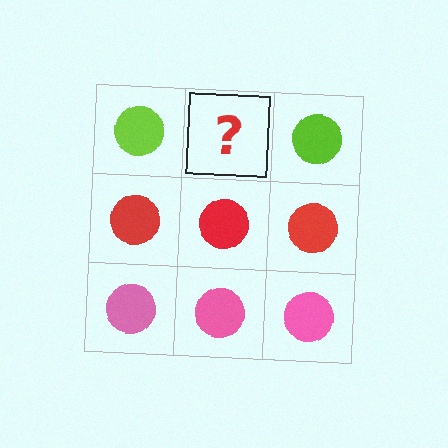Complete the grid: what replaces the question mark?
The question mark should be replaced with a lime circle.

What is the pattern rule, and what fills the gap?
The rule is that each row has a consistent color. The gap should be filled with a lime circle.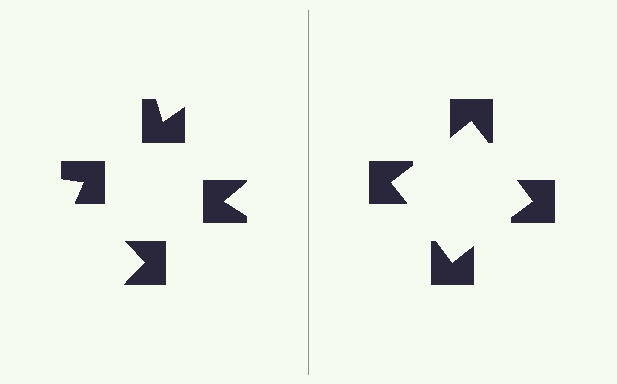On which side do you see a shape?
An illusory square appears on the right side. On the left side the wedge cuts are rotated, so no coherent shape forms.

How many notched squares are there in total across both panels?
8 — 4 on each side.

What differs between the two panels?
The notched squares are positioned identically on both sides; only the wedge orientations differ. On the right they align to a square; on the left they are misaligned.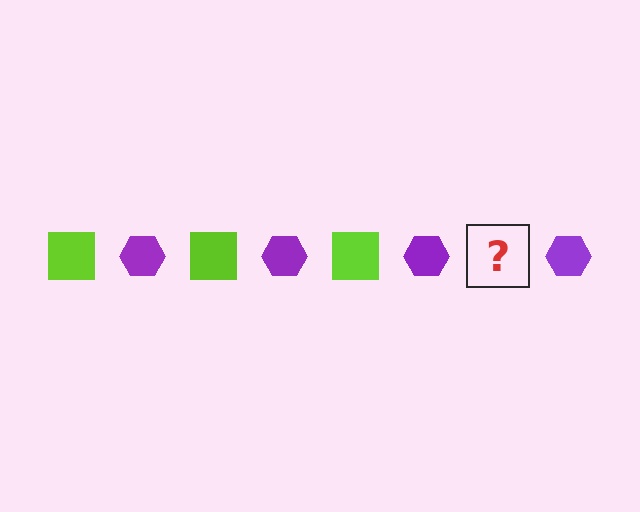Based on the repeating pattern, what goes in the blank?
The blank should be a lime square.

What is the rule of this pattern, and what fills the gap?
The rule is that the pattern alternates between lime square and purple hexagon. The gap should be filled with a lime square.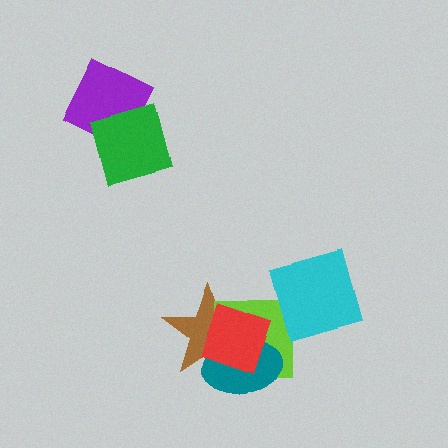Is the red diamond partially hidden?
No, no other shape covers it.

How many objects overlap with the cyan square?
0 objects overlap with the cyan square.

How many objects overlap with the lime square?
3 objects overlap with the lime square.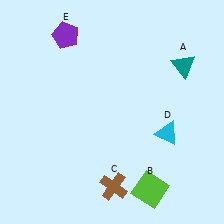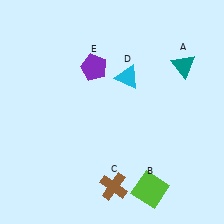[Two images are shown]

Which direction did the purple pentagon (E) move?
The purple pentagon (E) moved down.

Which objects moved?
The objects that moved are: the cyan triangle (D), the purple pentagon (E).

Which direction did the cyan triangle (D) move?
The cyan triangle (D) moved up.